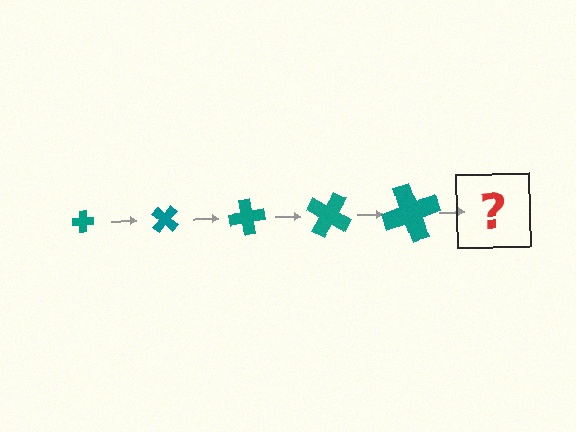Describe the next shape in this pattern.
It should be a cross, larger than the previous one and rotated 200 degrees from the start.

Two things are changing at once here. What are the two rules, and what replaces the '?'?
The two rules are that the cross grows larger each step and it rotates 40 degrees each step. The '?' should be a cross, larger than the previous one and rotated 200 degrees from the start.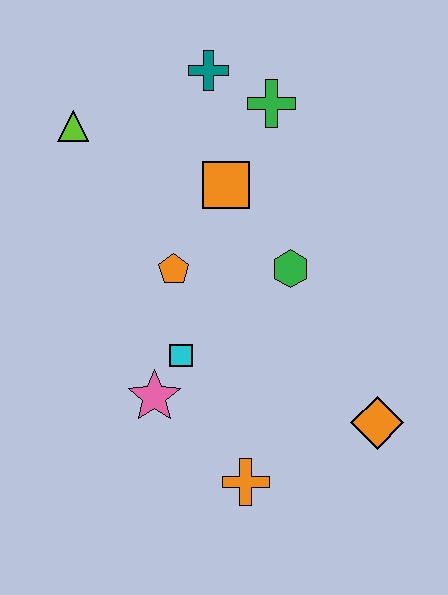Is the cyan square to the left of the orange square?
Yes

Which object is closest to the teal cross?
The green cross is closest to the teal cross.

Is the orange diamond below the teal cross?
Yes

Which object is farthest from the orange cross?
The teal cross is farthest from the orange cross.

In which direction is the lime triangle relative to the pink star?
The lime triangle is above the pink star.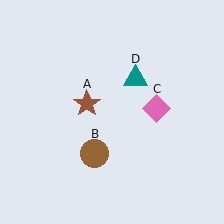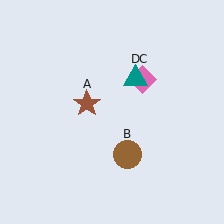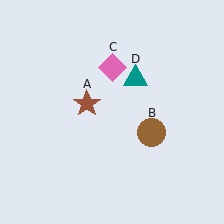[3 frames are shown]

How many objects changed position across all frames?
2 objects changed position: brown circle (object B), pink diamond (object C).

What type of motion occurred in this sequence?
The brown circle (object B), pink diamond (object C) rotated counterclockwise around the center of the scene.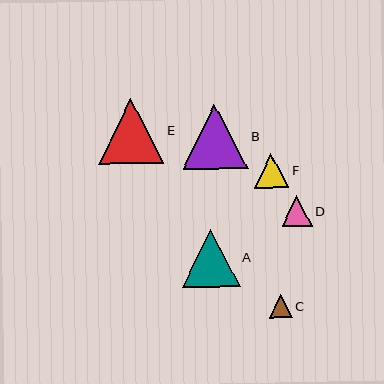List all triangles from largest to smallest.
From largest to smallest: B, E, A, F, D, C.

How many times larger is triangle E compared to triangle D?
Triangle E is approximately 2.1 times the size of triangle D.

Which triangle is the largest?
Triangle B is the largest with a size of approximately 66 pixels.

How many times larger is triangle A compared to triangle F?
Triangle A is approximately 1.7 times the size of triangle F.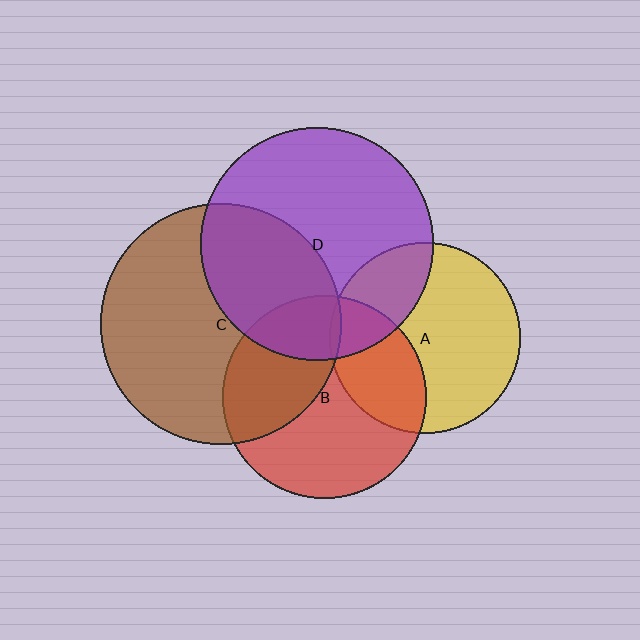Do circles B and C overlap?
Yes.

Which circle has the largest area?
Circle C (brown).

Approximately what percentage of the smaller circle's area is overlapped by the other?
Approximately 35%.